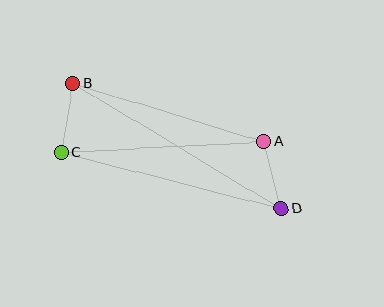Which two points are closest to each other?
Points A and D are closest to each other.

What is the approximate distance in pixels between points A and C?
The distance between A and C is approximately 203 pixels.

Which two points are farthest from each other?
Points B and D are farthest from each other.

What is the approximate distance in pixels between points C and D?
The distance between C and D is approximately 227 pixels.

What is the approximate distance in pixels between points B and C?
The distance between B and C is approximately 70 pixels.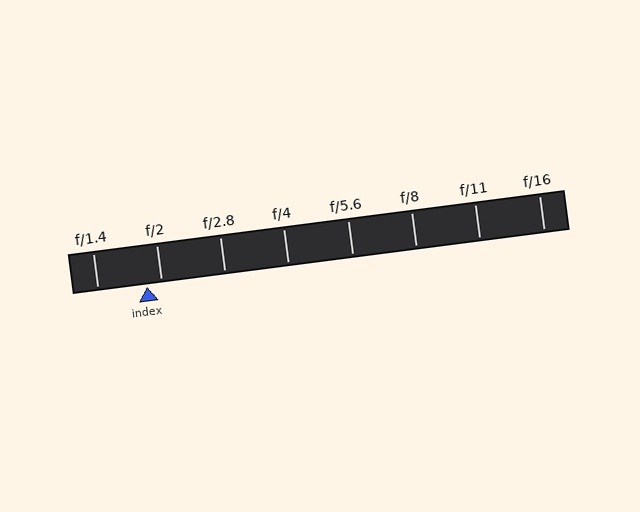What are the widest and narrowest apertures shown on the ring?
The widest aperture shown is f/1.4 and the narrowest is f/16.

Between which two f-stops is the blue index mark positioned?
The index mark is between f/1.4 and f/2.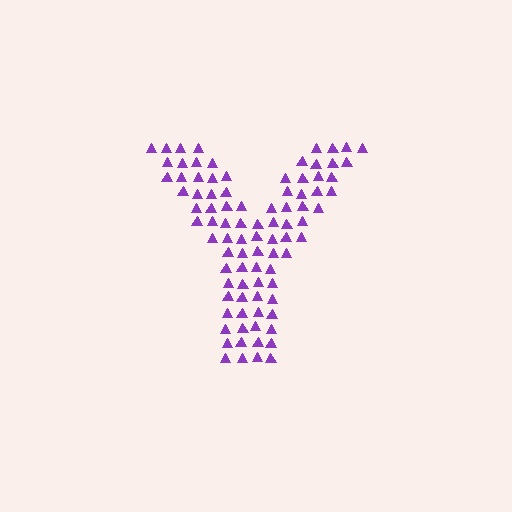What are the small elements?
The small elements are triangles.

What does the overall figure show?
The overall figure shows the letter Y.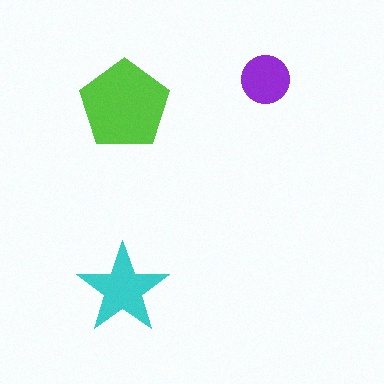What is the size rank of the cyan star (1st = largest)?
2nd.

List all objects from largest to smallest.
The lime pentagon, the cyan star, the purple circle.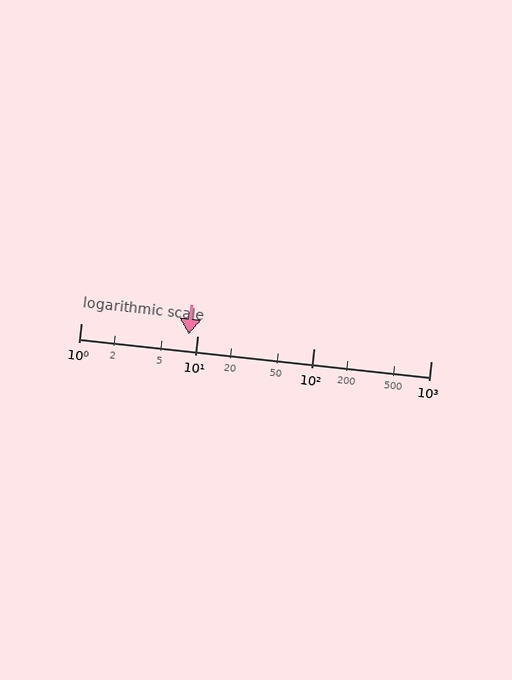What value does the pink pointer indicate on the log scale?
The pointer indicates approximately 8.4.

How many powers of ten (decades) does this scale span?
The scale spans 3 decades, from 1 to 1000.